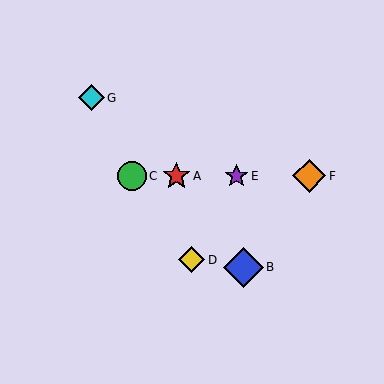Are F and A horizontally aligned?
Yes, both are at y≈176.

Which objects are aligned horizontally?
Objects A, C, E, F are aligned horizontally.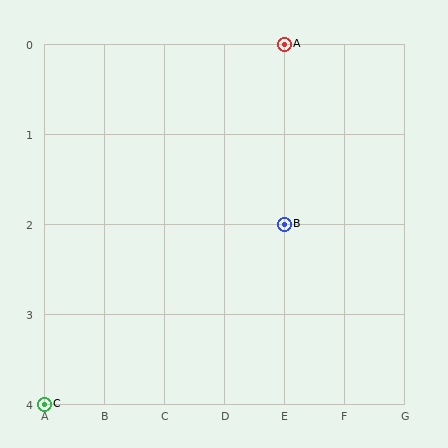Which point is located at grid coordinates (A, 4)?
Point C is at (A, 4).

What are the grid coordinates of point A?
Point A is at grid coordinates (E, 0).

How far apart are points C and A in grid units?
Points C and A are 4 columns and 4 rows apart (about 5.7 grid units diagonally).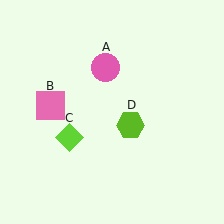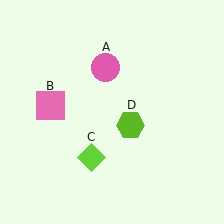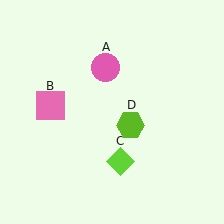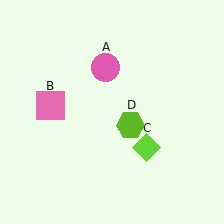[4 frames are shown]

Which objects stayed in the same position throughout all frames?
Pink circle (object A) and pink square (object B) and lime hexagon (object D) remained stationary.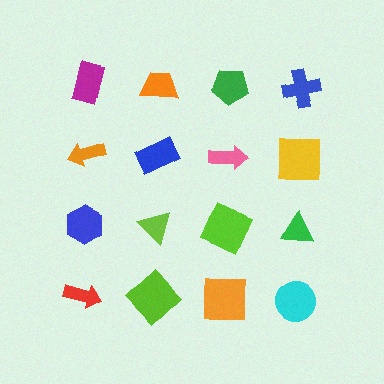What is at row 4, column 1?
A red arrow.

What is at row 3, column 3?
A lime square.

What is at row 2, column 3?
A pink arrow.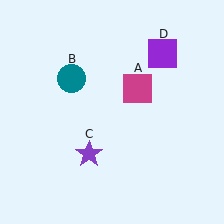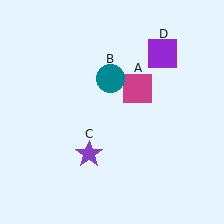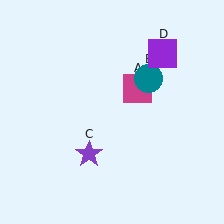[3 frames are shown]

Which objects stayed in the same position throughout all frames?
Magenta square (object A) and purple star (object C) and purple square (object D) remained stationary.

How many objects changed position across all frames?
1 object changed position: teal circle (object B).